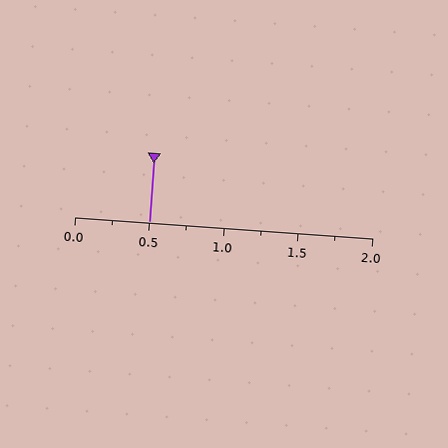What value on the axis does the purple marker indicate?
The marker indicates approximately 0.5.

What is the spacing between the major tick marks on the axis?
The major ticks are spaced 0.5 apart.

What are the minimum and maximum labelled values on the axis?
The axis runs from 0.0 to 2.0.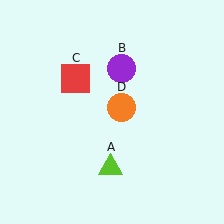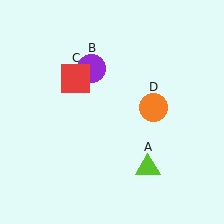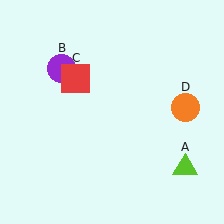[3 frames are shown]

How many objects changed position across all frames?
3 objects changed position: lime triangle (object A), purple circle (object B), orange circle (object D).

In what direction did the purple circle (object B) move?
The purple circle (object B) moved left.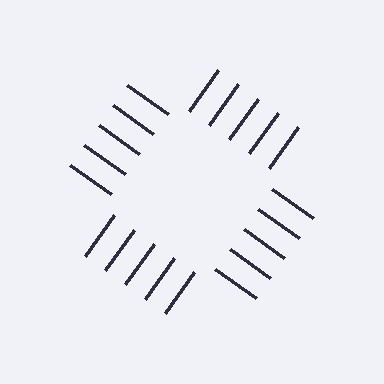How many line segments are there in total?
20 — 5 along each of the 4 edges.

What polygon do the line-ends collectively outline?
An illusory square — the line segments terminate on its edges but no continuous stroke is drawn.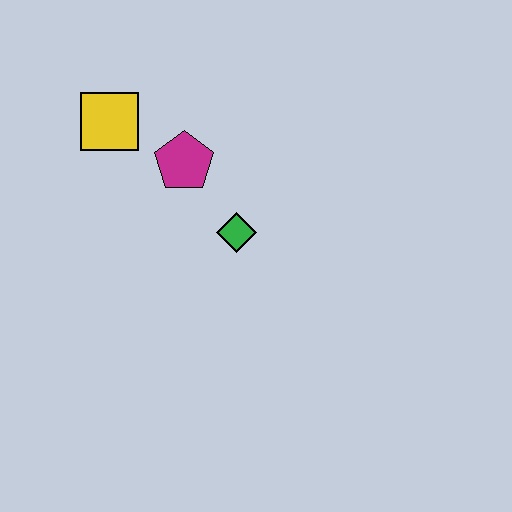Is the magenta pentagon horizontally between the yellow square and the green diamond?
Yes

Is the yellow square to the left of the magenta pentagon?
Yes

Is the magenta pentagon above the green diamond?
Yes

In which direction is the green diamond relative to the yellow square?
The green diamond is to the right of the yellow square.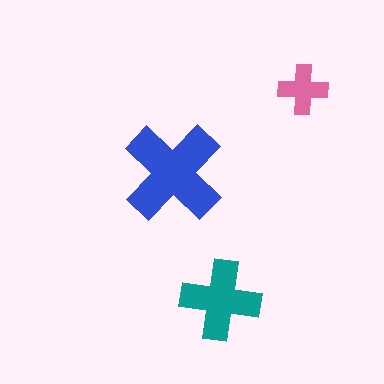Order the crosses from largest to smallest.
the blue one, the teal one, the pink one.